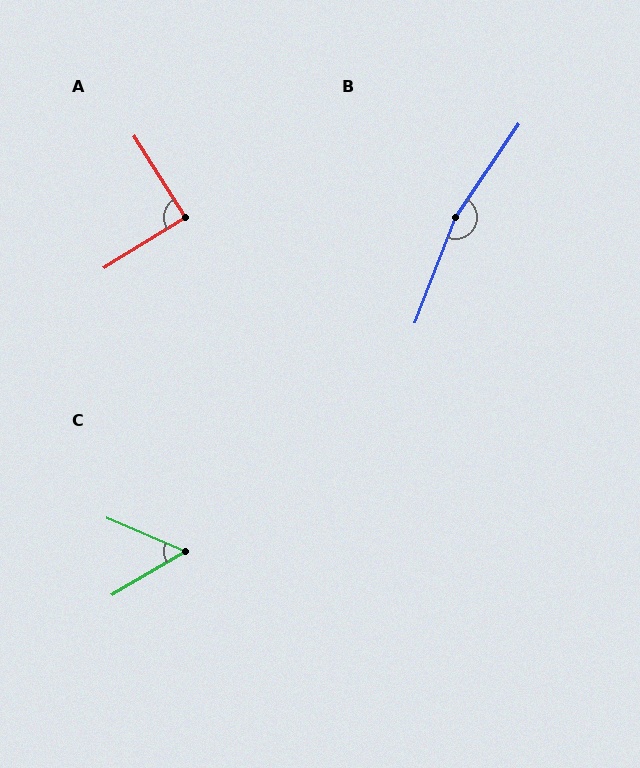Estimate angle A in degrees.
Approximately 90 degrees.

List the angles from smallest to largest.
C (54°), A (90°), B (167°).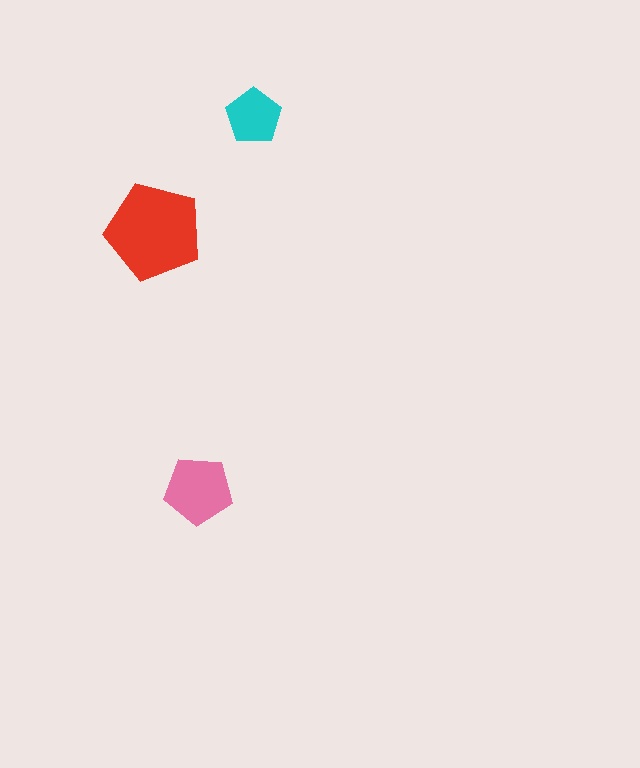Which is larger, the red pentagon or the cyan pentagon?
The red one.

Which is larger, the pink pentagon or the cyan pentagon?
The pink one.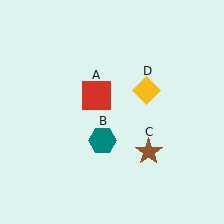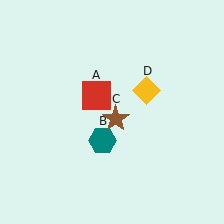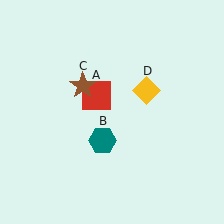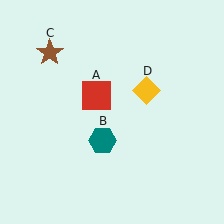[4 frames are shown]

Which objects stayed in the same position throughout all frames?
Red square (object A) and teal hexagon (object B) and yellow diamond (object D) remained stationary.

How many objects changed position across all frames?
1 object changed position: brown star (object C).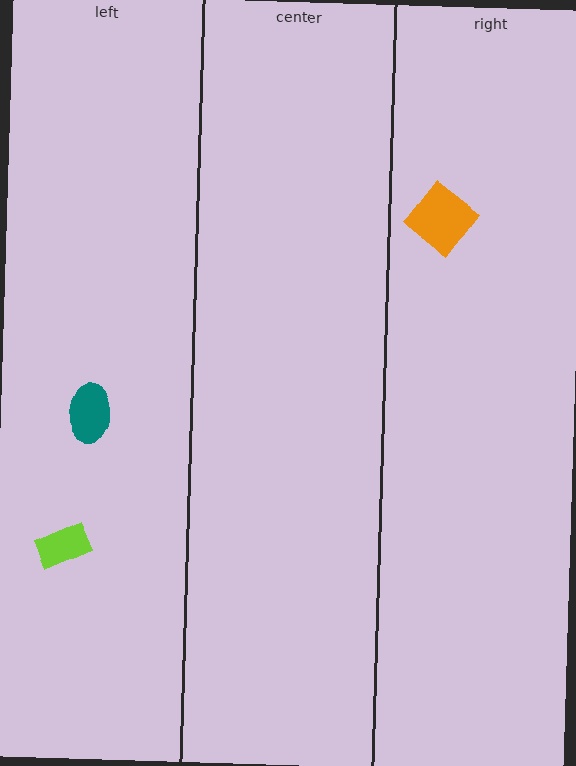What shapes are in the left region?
The lime rectangle, the teal ellipse.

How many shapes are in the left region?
2.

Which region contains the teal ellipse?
The left region.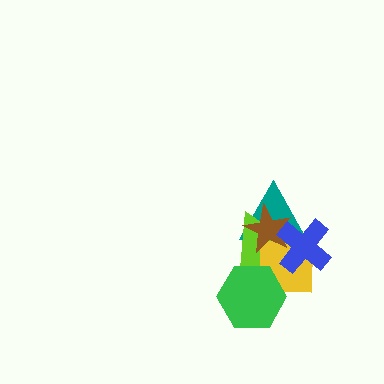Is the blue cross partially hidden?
No, no other shape covers it.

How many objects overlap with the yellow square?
5 objects overlap with the yellow square.